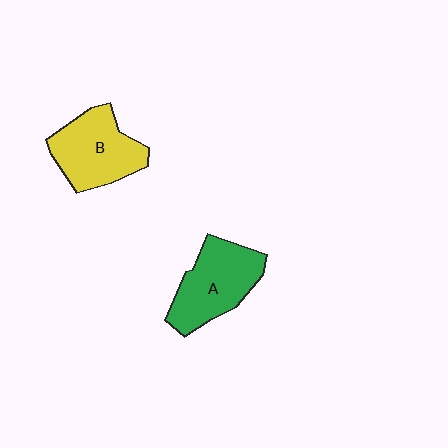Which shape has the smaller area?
Shape B (yellow).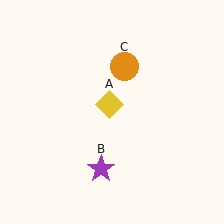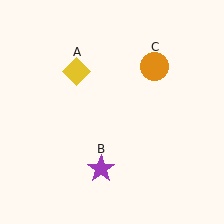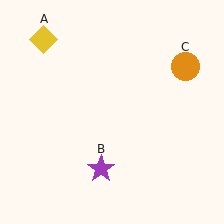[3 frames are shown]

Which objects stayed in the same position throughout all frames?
Purple star (object B) remained stationary.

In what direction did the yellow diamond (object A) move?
The yellow diamond (object A) moved up and to the left.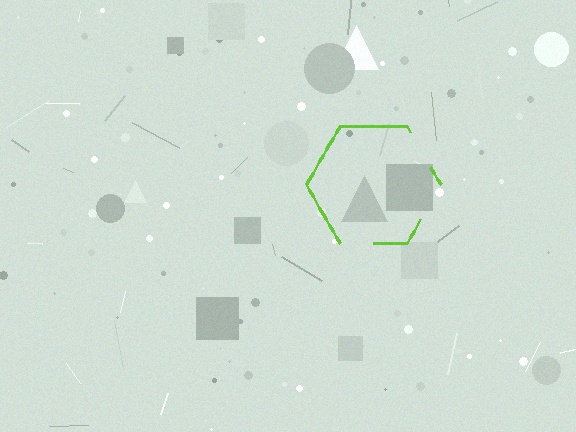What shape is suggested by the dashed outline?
The dashed outline suggests a hexagon.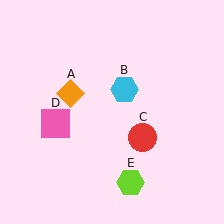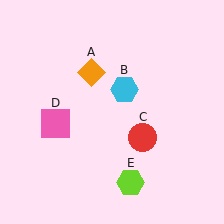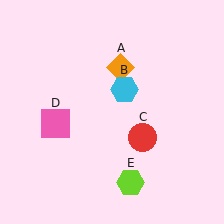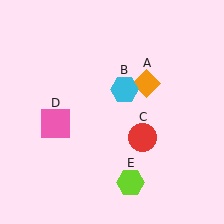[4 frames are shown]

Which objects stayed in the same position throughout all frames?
Cyan hexagon (object B) and red circle (object C) and pink square (object D) and lime hexagon (object E) remained stationary.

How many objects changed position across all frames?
1 object changed position: orange diamond (object A).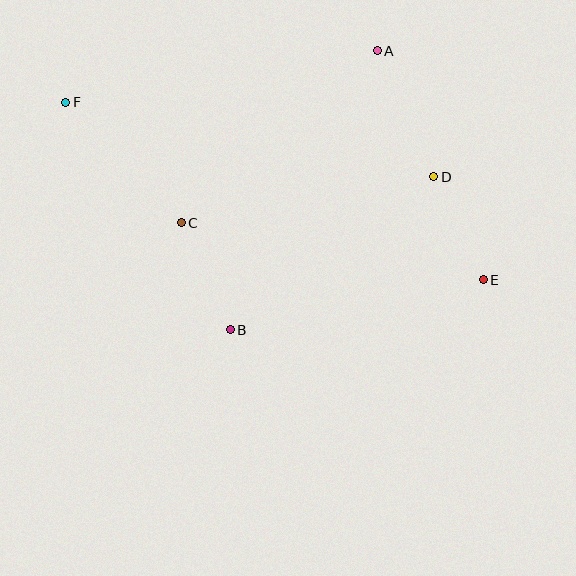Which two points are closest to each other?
Points D and E are closest to each other.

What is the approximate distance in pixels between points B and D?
The distance between B and D is approximately 255 pixels.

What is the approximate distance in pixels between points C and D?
The distance between C and D is approximately 257 pixels.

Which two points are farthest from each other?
Points E and F are farthest from each other.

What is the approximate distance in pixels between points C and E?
The distance between C and E is approximately 307 pixels.